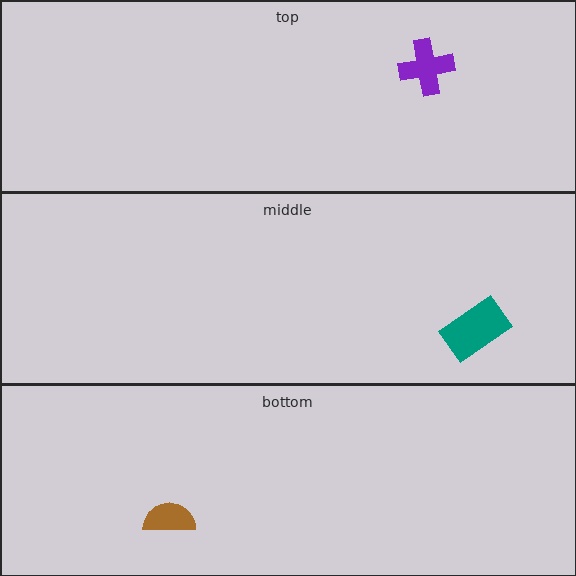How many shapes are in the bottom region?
1.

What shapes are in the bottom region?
The brown semicircle.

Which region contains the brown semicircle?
The bottom region.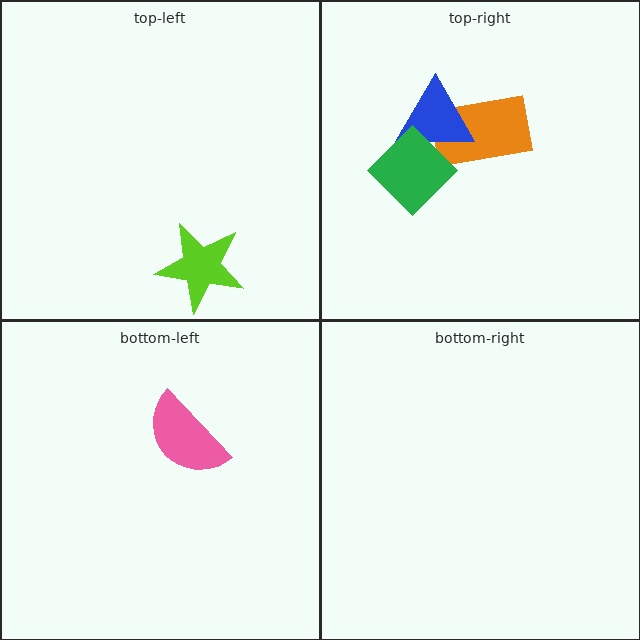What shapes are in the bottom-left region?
The pink semicircle.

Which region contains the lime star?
The top-left region.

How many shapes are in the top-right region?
3.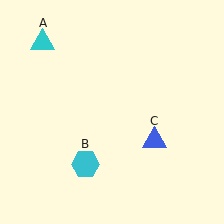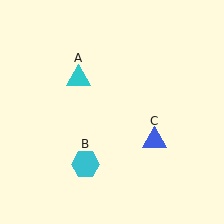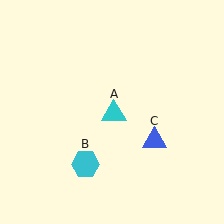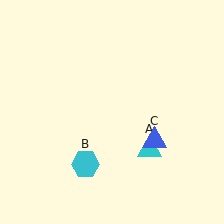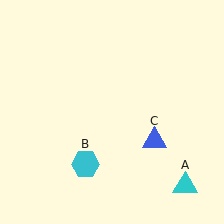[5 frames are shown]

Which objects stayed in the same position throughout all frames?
Cyan hexagon (object B) and blue triangle (object C) remained stationary.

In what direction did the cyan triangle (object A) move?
The cyan triangle (object A) moved down and to the right.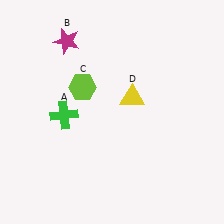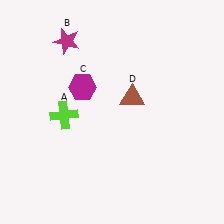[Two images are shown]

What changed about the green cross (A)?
In Image 1, A is green. In Image 2, it changed to lime.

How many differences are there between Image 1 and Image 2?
There are 3 differences between the two images.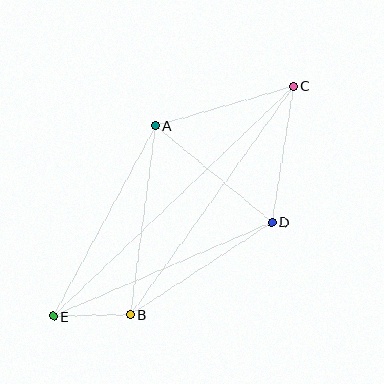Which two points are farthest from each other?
Points C and E are farthest from each other.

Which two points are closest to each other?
Points B and E are closest to each other.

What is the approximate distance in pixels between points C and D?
The distance between C and D is approximately 138 pixels.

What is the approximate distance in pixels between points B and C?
The distance between B and C is approximately 281 pixels.